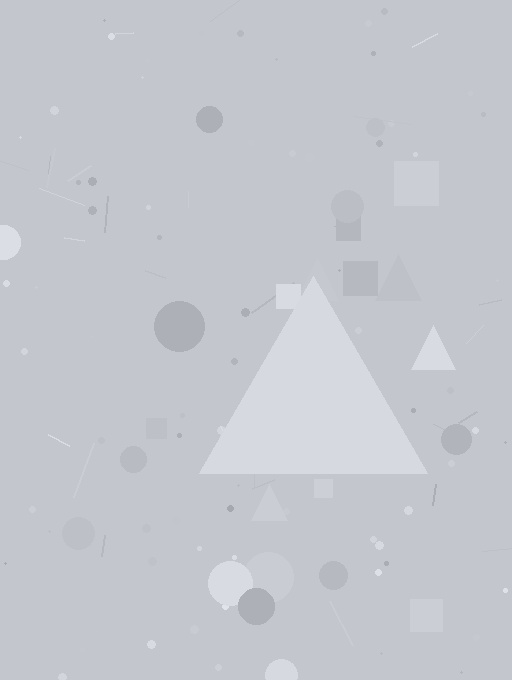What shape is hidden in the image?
A triangle is hidden in the image.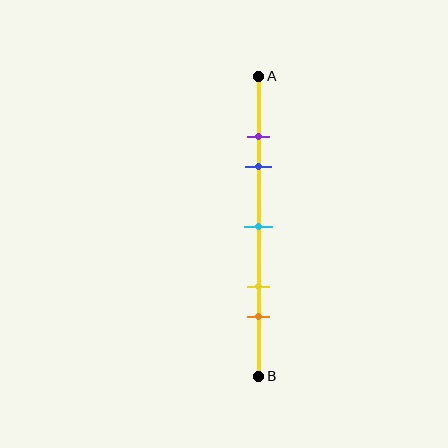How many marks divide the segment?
There are 5 marks dividing the segment.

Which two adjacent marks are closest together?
The purple and blue marks are the closest adjacent pair.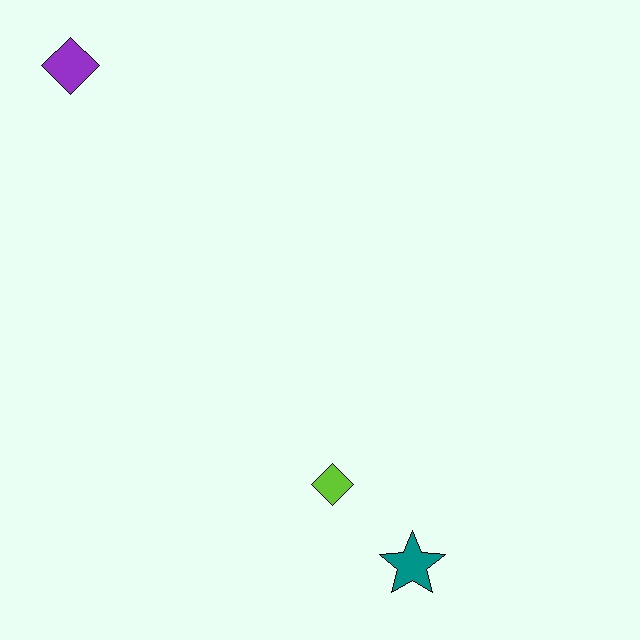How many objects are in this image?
There are 3 objects.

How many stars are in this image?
There is 1 star.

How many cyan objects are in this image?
There are no cyan objects.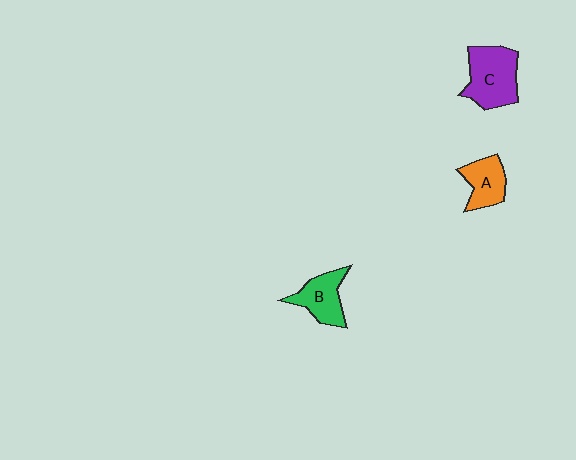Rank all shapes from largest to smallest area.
From largest to smallest: C (purple), B (green), A (orange).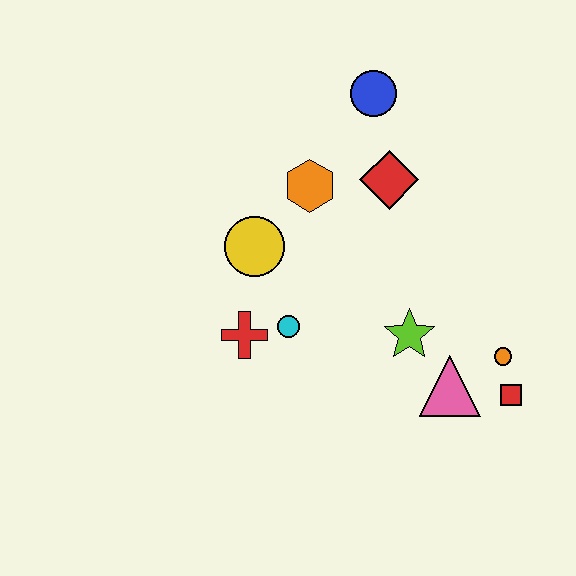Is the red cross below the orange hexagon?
Yes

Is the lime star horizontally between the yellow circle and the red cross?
No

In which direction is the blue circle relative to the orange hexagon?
The blue circle is above the orange hexagon.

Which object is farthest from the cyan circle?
The blue circle is farthest from the cyan circle.